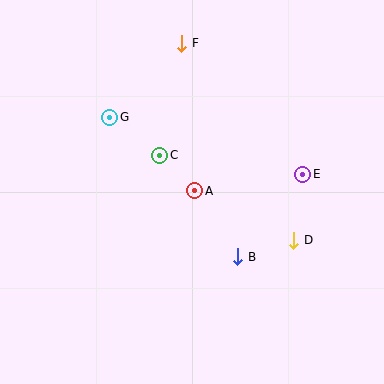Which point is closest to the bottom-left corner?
Point B is closest to the bottom-left corner.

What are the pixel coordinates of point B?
Point B is at (238, 257).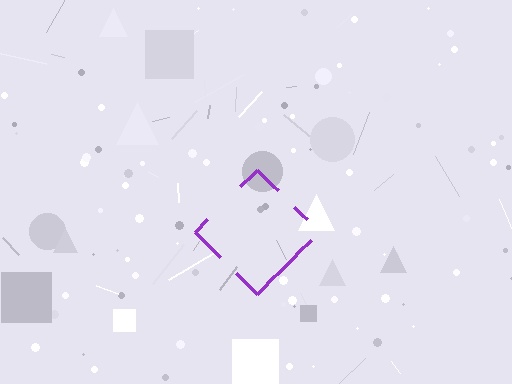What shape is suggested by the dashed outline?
The dashed outline suggests a diamond.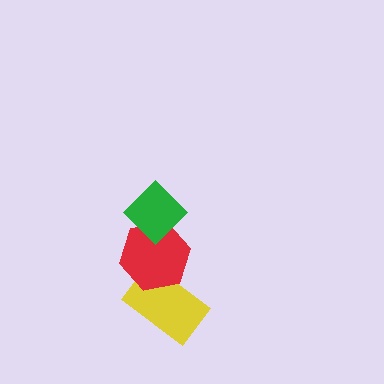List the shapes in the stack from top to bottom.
From top to bottom: the green diamond, the red hexagon, the yellow rectangle.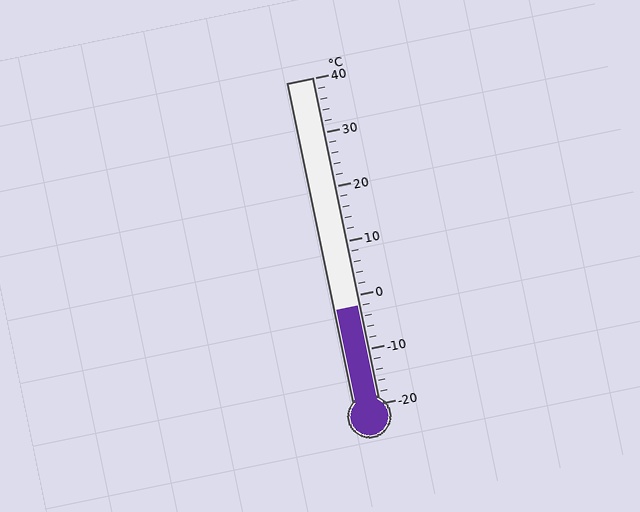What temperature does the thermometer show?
The thermometer shows approximately -2°C.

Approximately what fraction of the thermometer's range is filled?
The thermometer is filled to approximately 30% of its range.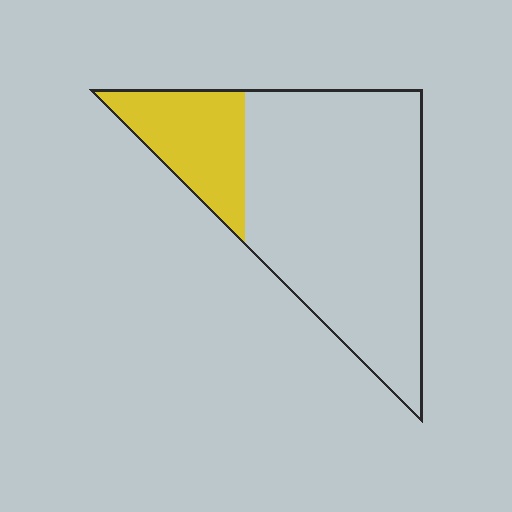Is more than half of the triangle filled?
No.